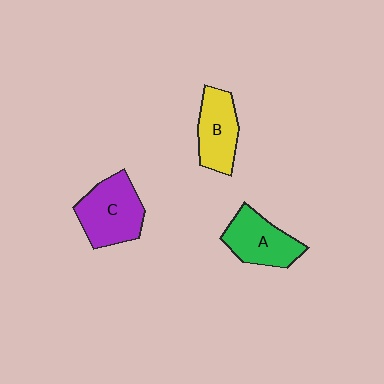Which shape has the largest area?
Shape C (purple).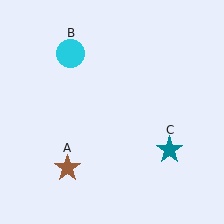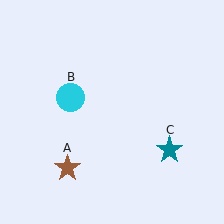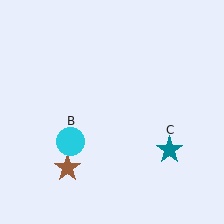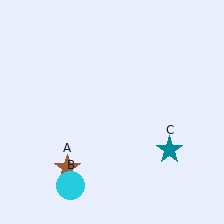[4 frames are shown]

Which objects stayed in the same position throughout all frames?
Brown star (object A) and teal star (object C) remained stationary.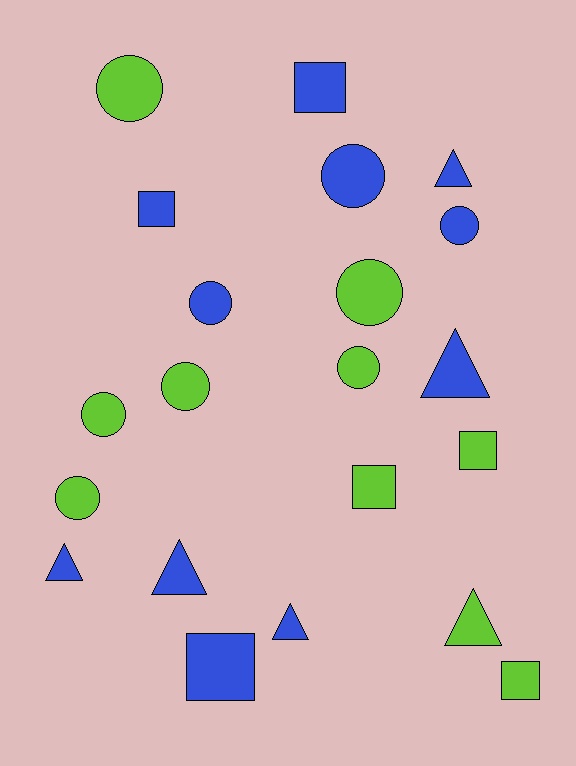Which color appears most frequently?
Blue, with 11 objects.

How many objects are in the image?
There are 21 objects.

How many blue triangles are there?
There are 5 blue triangles.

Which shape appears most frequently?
Circle, with 9 objects.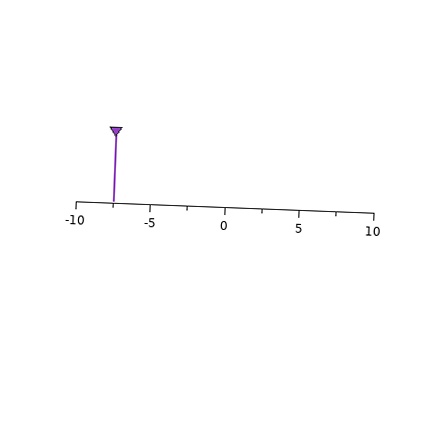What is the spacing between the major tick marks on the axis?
The major ticks are spaced 5 apart.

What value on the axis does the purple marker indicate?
The marker indicates approximately -7.5.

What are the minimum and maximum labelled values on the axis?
The axis runs from -10 to 10.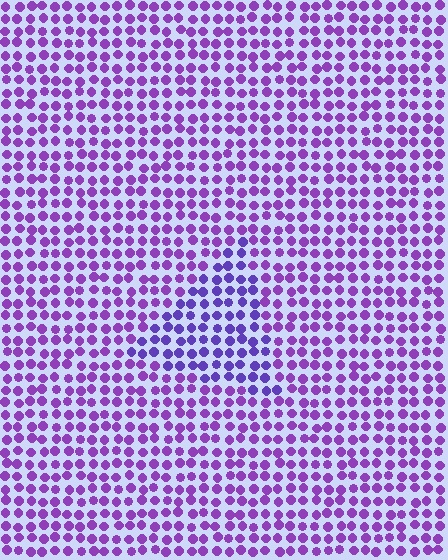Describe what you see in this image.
The image is filled with small purple elements in a uniform arrangement. A triangle-shaped region is visible where the elements are tinted to a slightly different hue, forming a subtle color boundary.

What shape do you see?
I see a triangle.